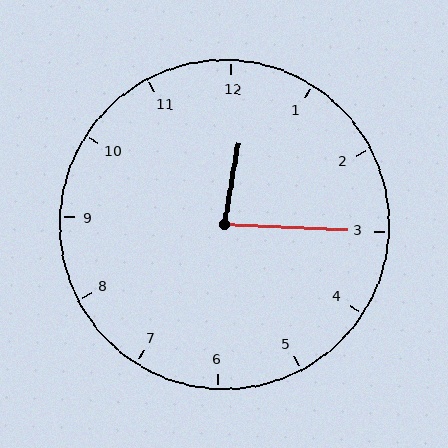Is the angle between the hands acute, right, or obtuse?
It is acute.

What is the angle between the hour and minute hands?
Approximately 82 degrees.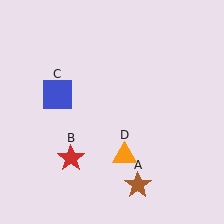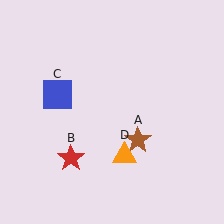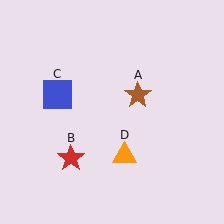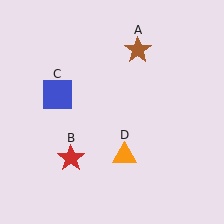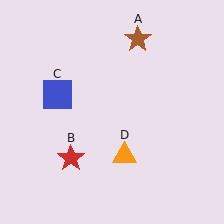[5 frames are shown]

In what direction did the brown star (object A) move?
The brown star (object A) moved up.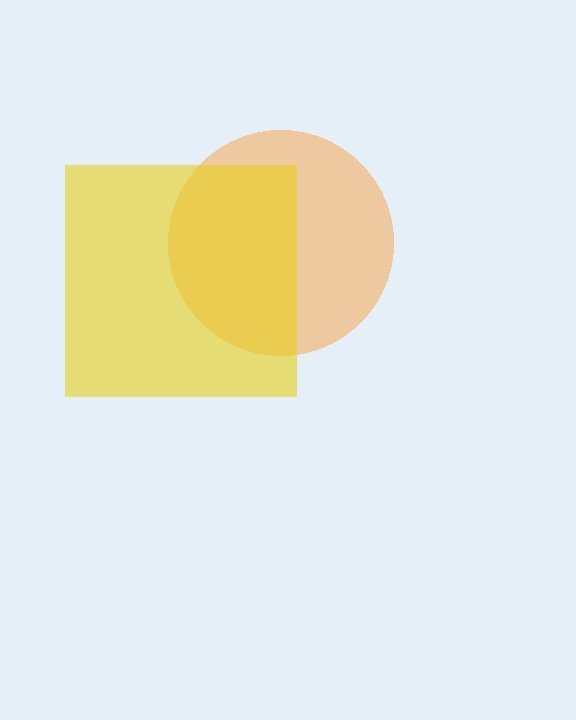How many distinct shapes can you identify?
There are 2 distinct shapes: an orange circle, a yellow square.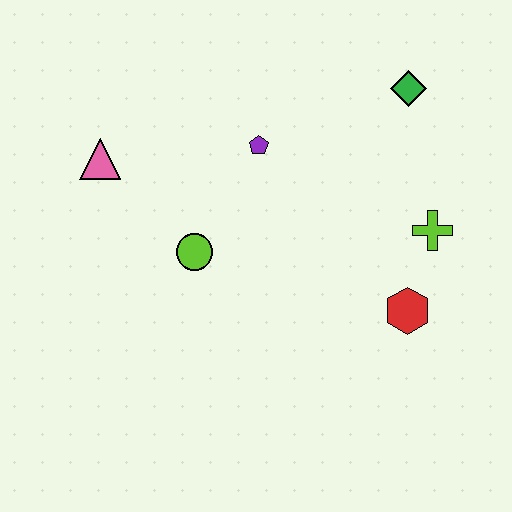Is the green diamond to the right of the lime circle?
Yes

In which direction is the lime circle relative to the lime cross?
The lime circle is to the left of the lime cross.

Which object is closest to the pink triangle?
The lime circle is closest to the pink triangle.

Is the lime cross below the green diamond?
Yes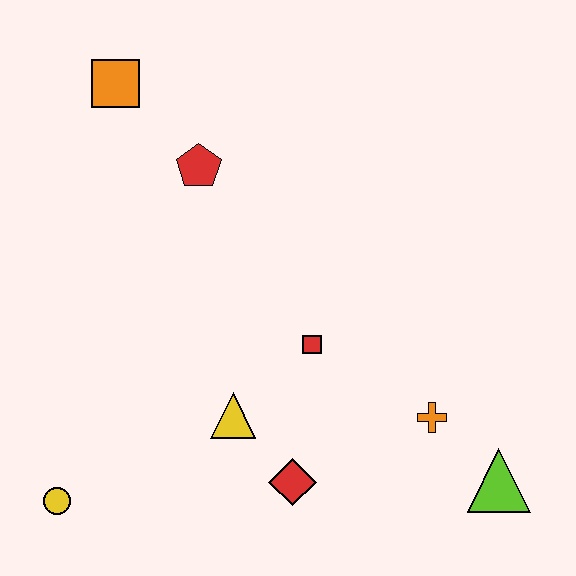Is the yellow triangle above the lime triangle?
Yes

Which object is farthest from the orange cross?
The orange square is farthest from the orange cross.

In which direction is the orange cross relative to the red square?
The orange cross is to the right of the red square.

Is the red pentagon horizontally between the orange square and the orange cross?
Yes